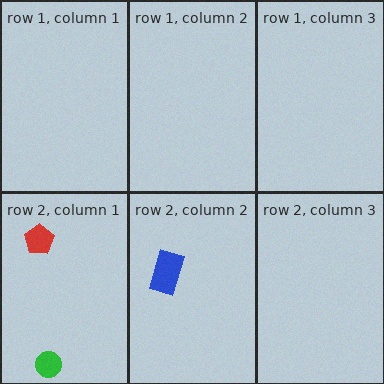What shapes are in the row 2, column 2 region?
The blue rectangle.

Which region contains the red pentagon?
The row 2, column 1 region.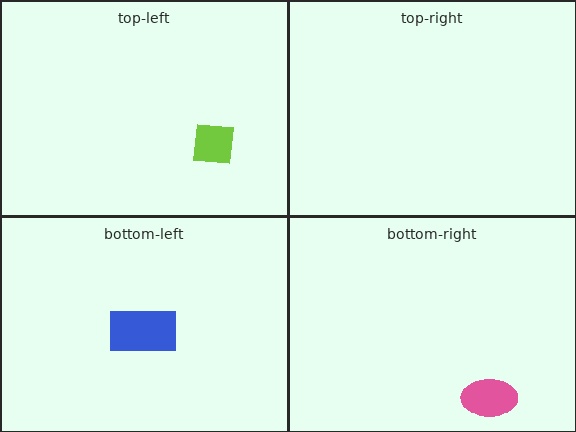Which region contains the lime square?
The top-left region.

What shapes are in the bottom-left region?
The blue rectangle.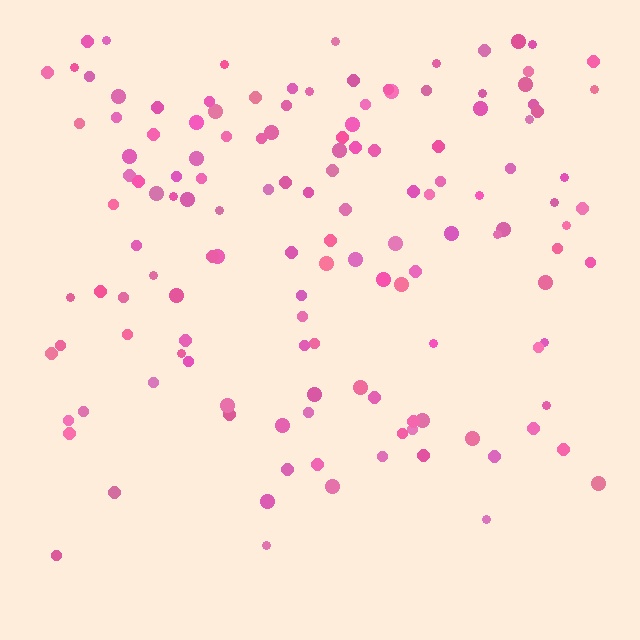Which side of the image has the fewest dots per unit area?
The bottom.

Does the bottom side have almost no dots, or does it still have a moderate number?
Still a moderate number, just noticeably fewer than the top.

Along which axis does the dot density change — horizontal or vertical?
Vertical.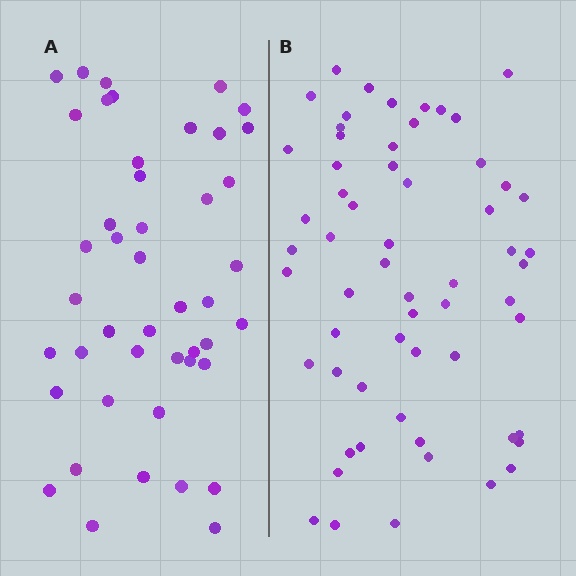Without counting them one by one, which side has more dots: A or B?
Region B (the right region) has more dots.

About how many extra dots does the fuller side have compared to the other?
Region B has approximately 15 more dots than region A.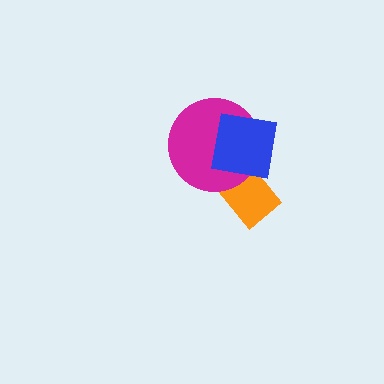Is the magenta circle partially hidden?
Yes, it is partially covered by another shape.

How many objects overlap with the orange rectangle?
2 objects overlap with the orange rectangle.